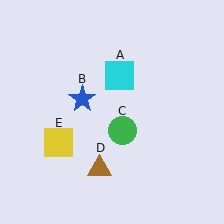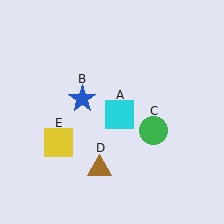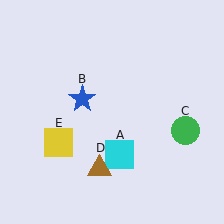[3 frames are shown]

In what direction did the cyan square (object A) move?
The cyan square (object A) moved down.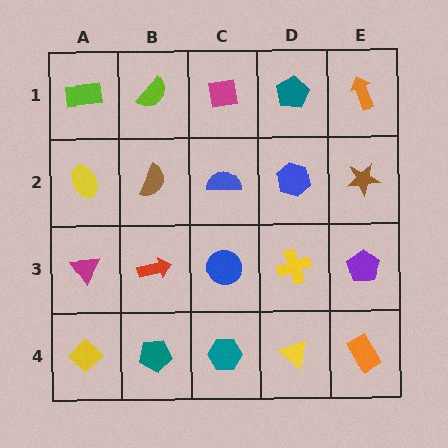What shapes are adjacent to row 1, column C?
A blue semicircle (row 2, column C), a lime semicircle (row 1, column B), a teal pentagon (row 1, column D).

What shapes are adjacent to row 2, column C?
A magenta square (row 1, column C), a blue circle (row 3, column C), a brown semicircle (row 2, column B), a blue hexagon (row 2, column D).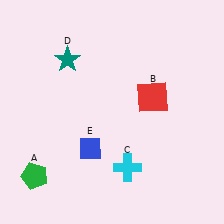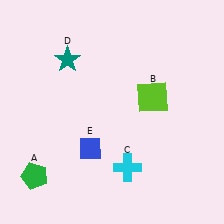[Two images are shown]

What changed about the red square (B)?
In Image 1, B is red. In Image 2, it changed to lime.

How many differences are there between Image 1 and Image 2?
There is 1 difference between the two images.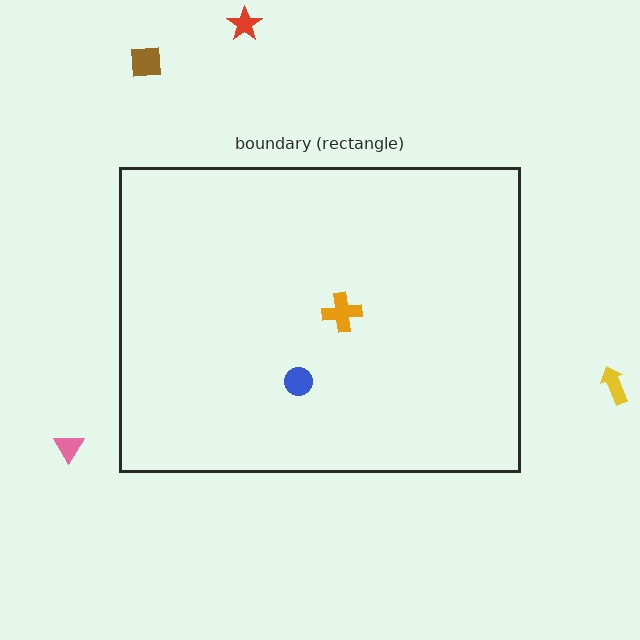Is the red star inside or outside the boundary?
Outside.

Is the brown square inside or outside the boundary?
Outside.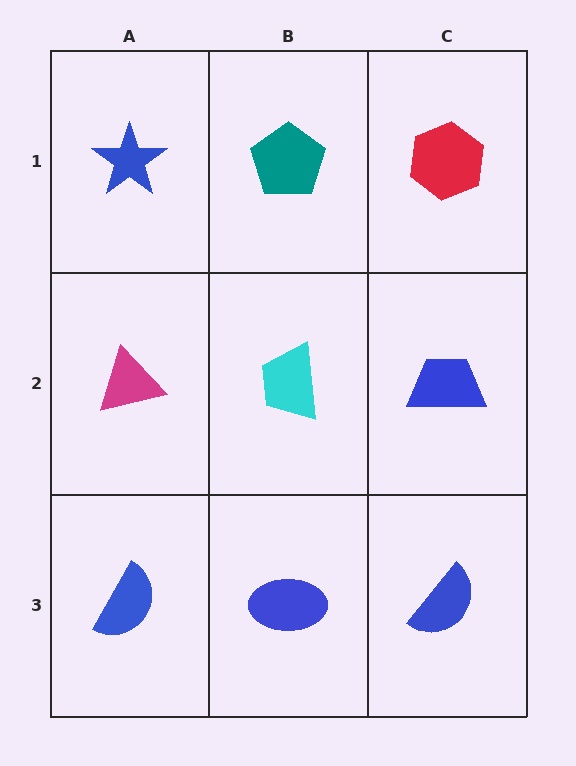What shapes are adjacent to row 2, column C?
A red hexagon (row 1, column C), a blue semicircle (row 3, column C), a cyan trapezoid (row 2, column B).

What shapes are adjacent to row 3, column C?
A blue trapezoid (row 2, column C), a blue ellipse (row 3, column B).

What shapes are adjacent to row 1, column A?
A magenta triangle (row 2, column A), a teal pentagon (row 1, column B).